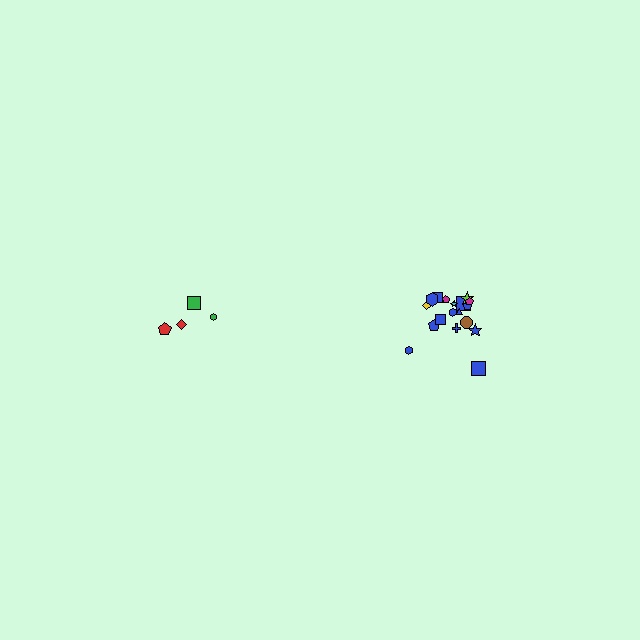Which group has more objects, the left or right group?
The right group.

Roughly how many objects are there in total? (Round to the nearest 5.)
Roughly 20 objects in total.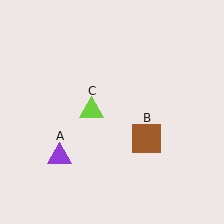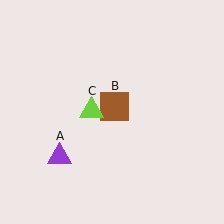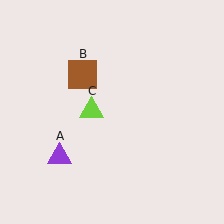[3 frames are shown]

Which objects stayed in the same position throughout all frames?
Purple triangle (object A) and lime triangle (object C) remained stationary.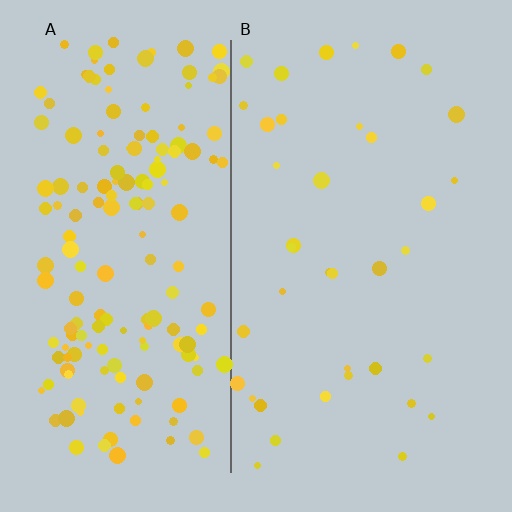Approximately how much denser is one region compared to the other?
Approximately 4.3× — region A over region B.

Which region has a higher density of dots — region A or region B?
A (the left).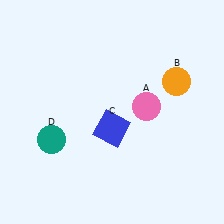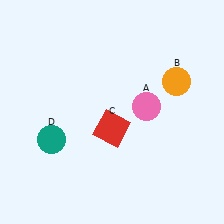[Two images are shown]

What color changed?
The square (C) changed from blue in Image 1 to red in Image 2.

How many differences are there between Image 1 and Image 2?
There is 1 difference between the two images.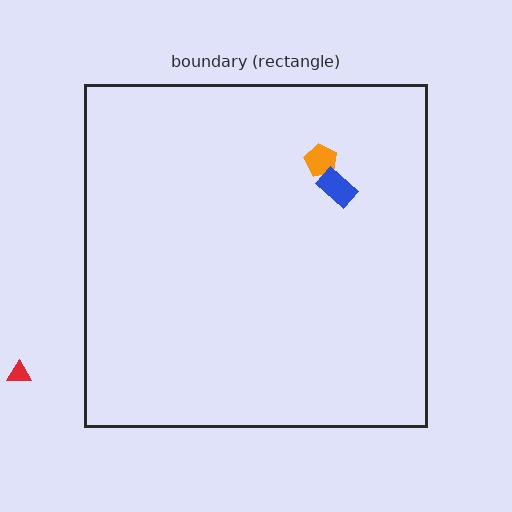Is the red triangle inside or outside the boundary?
Outside.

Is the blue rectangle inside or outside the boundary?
Inside.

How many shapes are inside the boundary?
2 inside, 1 outside.